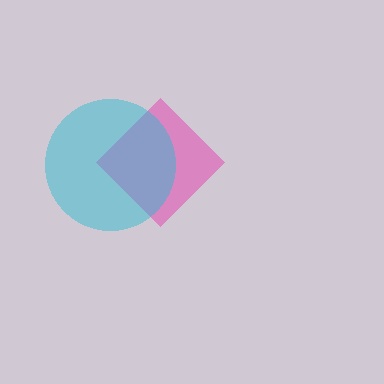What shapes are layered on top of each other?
The layered shapes are: a pink diamond, a cyan circle.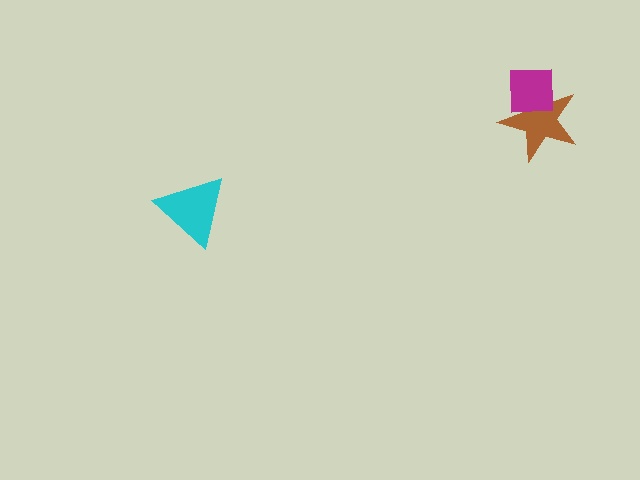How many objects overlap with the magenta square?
1 object overlaps with the magenta square.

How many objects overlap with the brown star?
1 object overlaps with the brown star.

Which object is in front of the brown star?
The magenta square is in front of the brown star.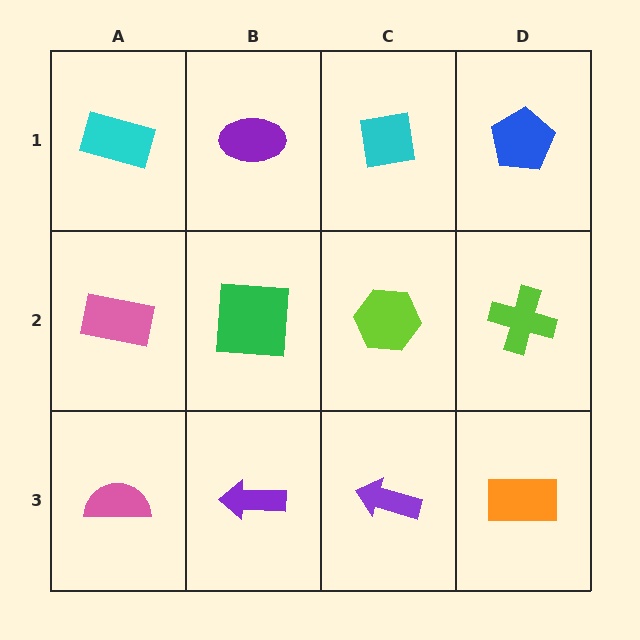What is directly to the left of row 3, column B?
A pink semicircle.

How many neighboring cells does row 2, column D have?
3.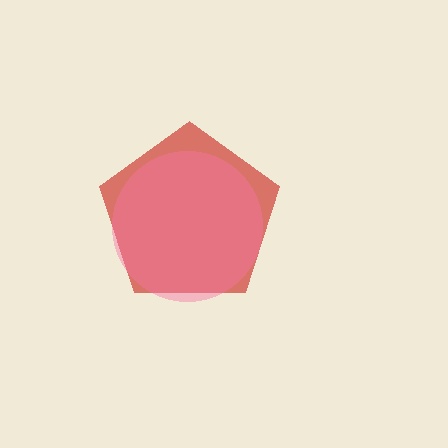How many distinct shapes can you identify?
There are 2 distinct shapes: a red pentagon, a pink circle.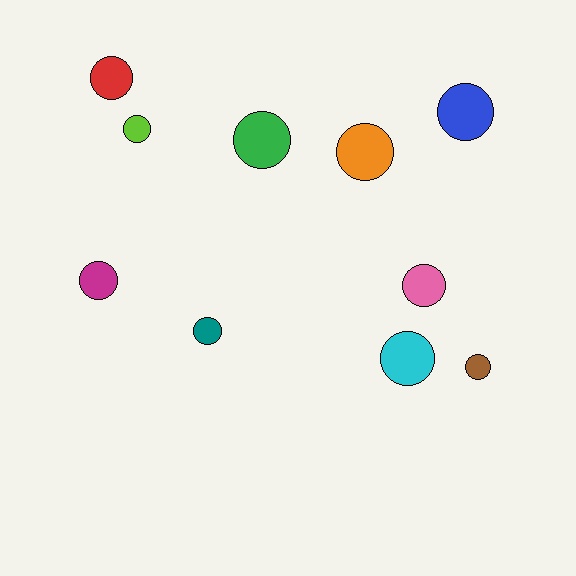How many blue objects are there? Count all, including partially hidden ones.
There is 1 blue object.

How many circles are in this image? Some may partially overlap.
There are 10 circles.